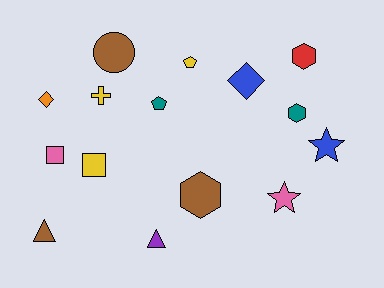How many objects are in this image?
There are 15 objects.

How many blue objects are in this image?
There are 2 blue objects.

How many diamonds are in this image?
There are 2 diamonds.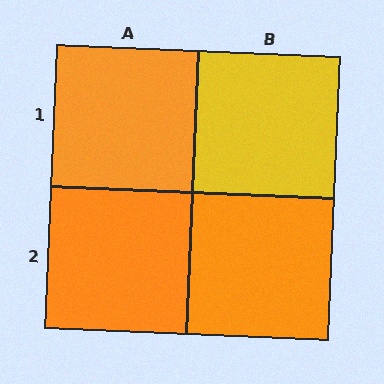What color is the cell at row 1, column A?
Orange.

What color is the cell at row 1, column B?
Yellow.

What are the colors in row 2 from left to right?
Orange, orange.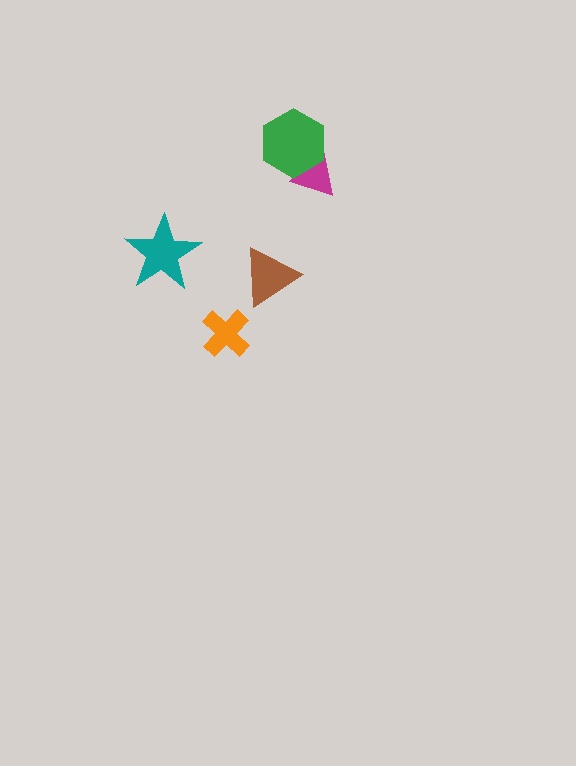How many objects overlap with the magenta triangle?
1 object overlaps with the magenta triangle.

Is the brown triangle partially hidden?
No, no other shape covers it.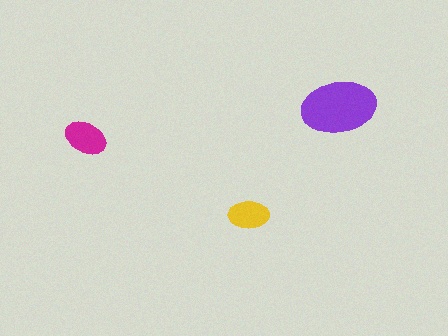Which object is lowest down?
The yellow ellipse is bottommost.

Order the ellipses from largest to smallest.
the purple one, the magenta one, the yellow one.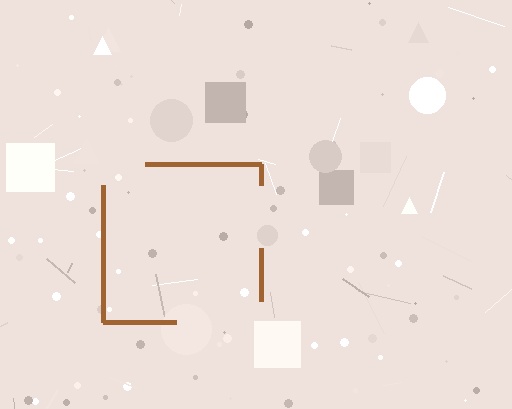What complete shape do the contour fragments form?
The contour fragments form a square.